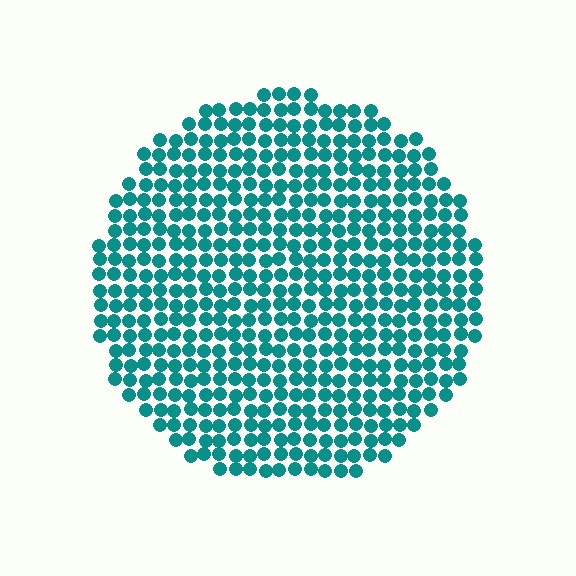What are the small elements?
The small elements are circles.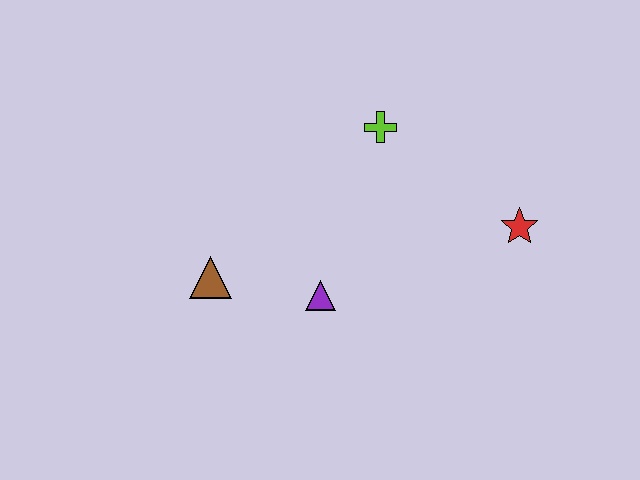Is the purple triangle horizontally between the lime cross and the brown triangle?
Yes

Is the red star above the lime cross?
No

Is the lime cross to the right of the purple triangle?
Yes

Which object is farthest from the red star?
The brown triangle is farthest from the red star.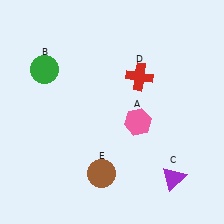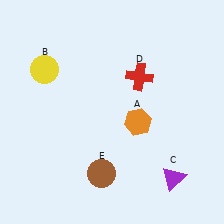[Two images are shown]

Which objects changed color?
A changed from pink to orange. B changed from green to yellow.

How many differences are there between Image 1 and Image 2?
There are 2 differences between the two images.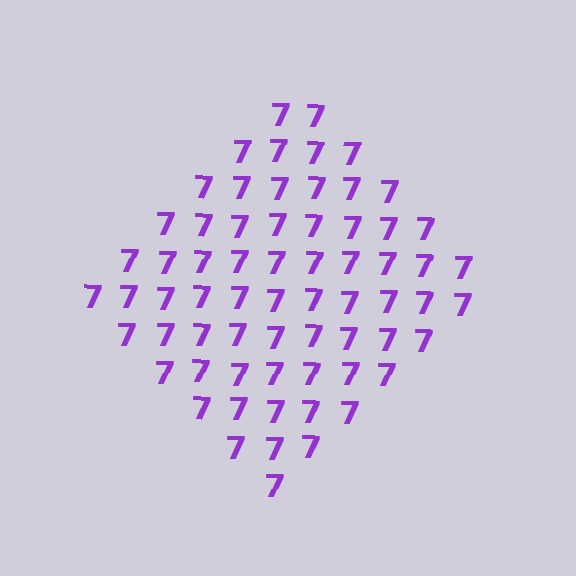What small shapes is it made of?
It is made of small digit 7's.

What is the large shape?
The large shape is a diamond.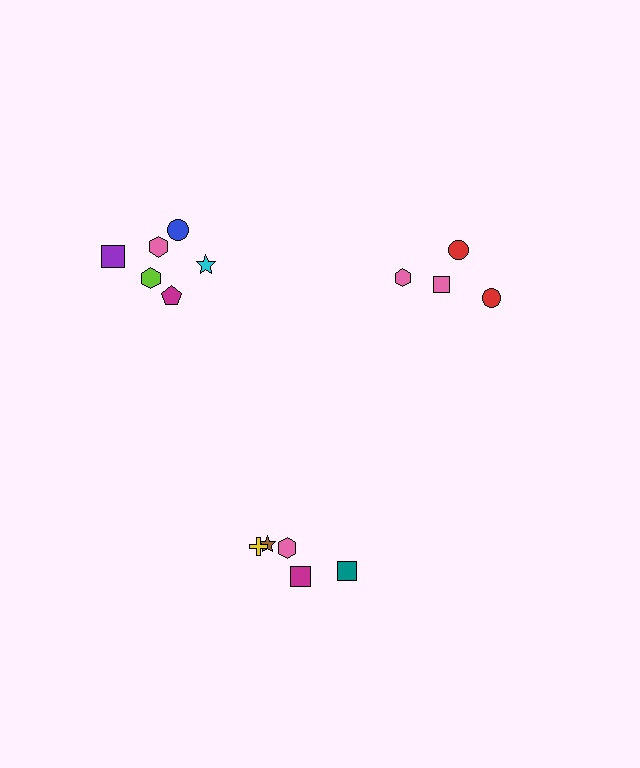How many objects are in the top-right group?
There are 4 objects.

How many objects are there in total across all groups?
There are 15 objects.